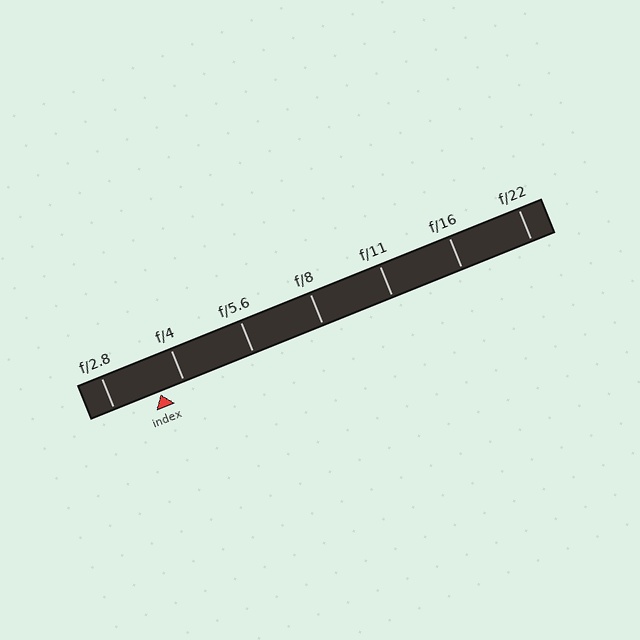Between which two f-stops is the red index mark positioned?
The index mark is between f/2.8 and f/4.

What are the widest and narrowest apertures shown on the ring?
The widest aperture shown is f/2.8 and the narrowest is f/22.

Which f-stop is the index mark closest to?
The index mark is closest to f/4.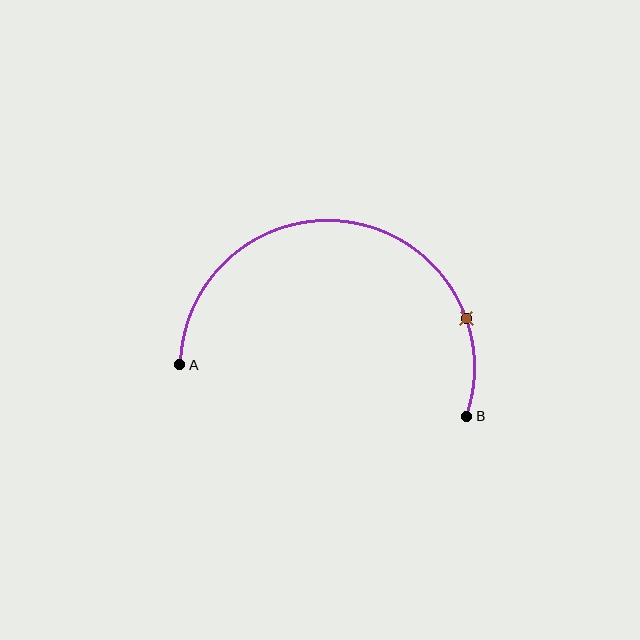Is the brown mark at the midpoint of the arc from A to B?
No. The brown mark lies on the arc but is closer to endpoint B. The arc midpoint would be at the point on the curve equidistant along the arc from both A and B.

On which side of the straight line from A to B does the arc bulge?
The arc bulges above the straight line connecting A and B.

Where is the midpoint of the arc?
The arc midpoint is the point on the curve farthest from the straight line joining A and B. It sits above that line.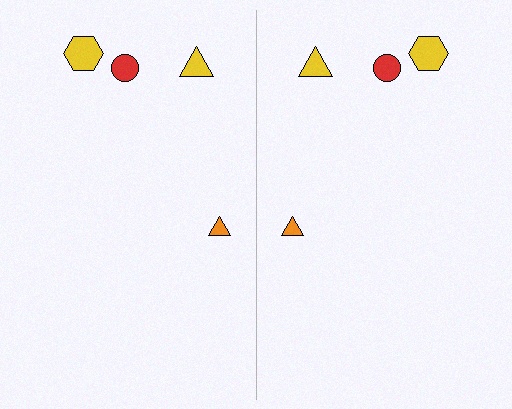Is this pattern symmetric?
Yes, this pattern has bilateral (reflection) symmetry.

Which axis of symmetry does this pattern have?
The pattern has a vertical axis of symmetry running through the center of the image.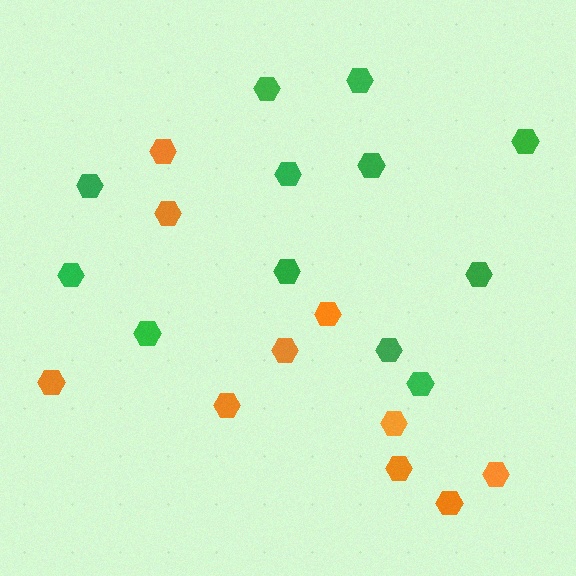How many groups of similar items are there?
There are 2 groups: one group of green hexagons (12) and one group of orange hexagons (10).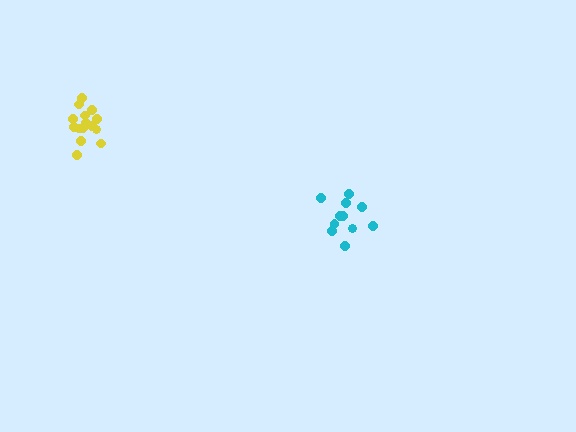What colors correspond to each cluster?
The clusters are colored: yellow, cyan.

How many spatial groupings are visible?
There are 2 spatial groupings.